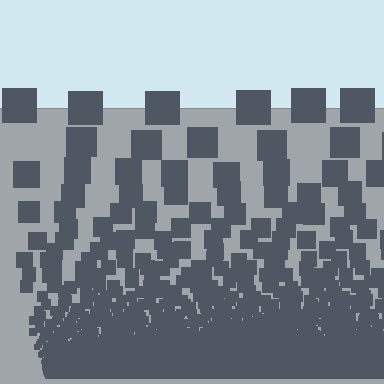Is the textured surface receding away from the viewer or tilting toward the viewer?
The surface appears to tilt toward the viewer. Texture elements get larger and sparser toward the top.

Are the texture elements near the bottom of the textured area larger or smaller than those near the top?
Smaller. The gradient is inverted — elements near the bottom are smaller and denser.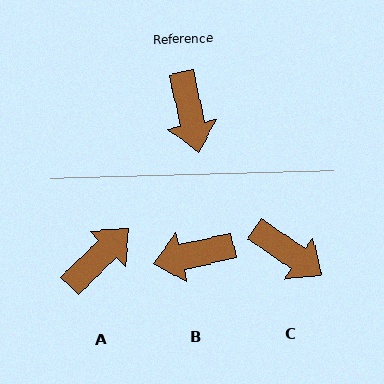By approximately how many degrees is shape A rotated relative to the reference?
Approximately 123 degrees counter-clockwise.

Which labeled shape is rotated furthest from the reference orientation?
A, about 123 degrees away.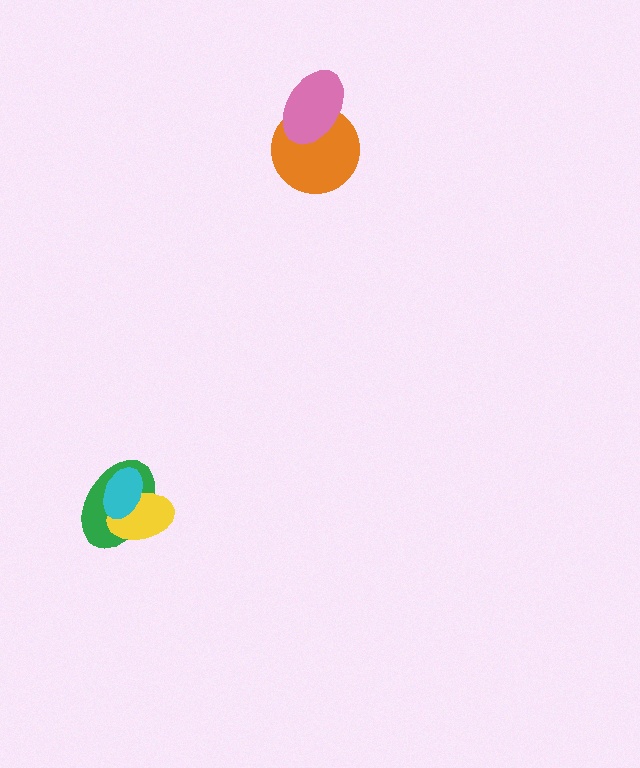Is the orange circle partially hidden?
Yes, it is partially covered by another shape.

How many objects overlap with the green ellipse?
2 objects overlap with the green ellipse.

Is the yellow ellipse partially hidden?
Yes, it is partially covered by another shape.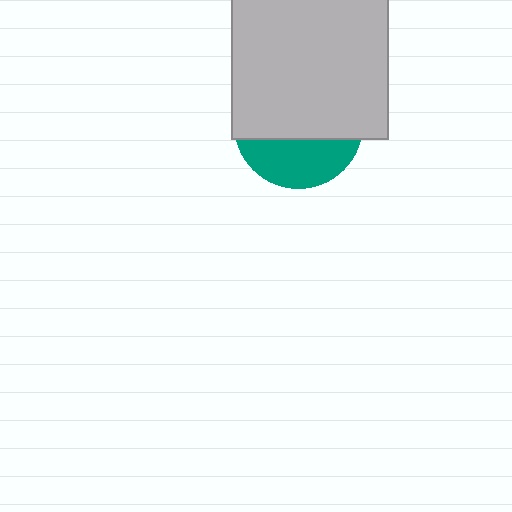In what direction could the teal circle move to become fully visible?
The teal circle could move down. That would shift it out from behind the light gray rectangle entirely.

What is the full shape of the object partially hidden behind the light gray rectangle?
The partially hidden object is a teal circle.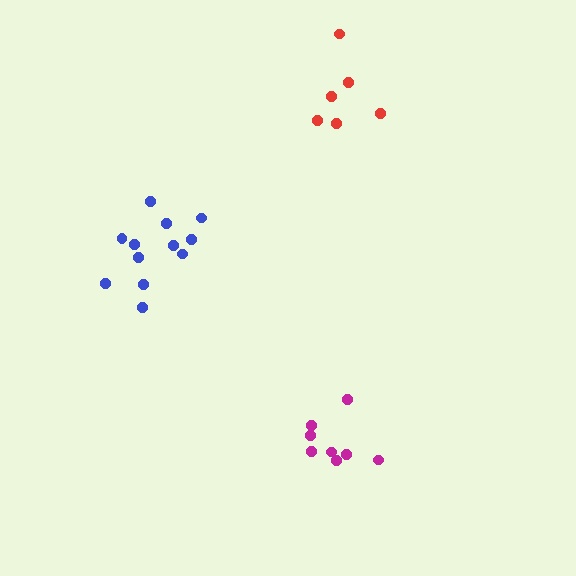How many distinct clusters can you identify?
There are 3 distinct clusters.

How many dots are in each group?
Group 1: 12 dots, Group 2: 8 dots, Group 3: 6 dots (26 total).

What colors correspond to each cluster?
The clusters are colored: blue, magenta, red.